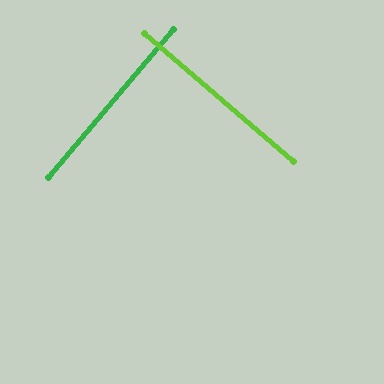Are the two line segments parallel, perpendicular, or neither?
Perpendicular — they meet at approximately 90°.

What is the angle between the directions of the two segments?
Approximately 90 degrees.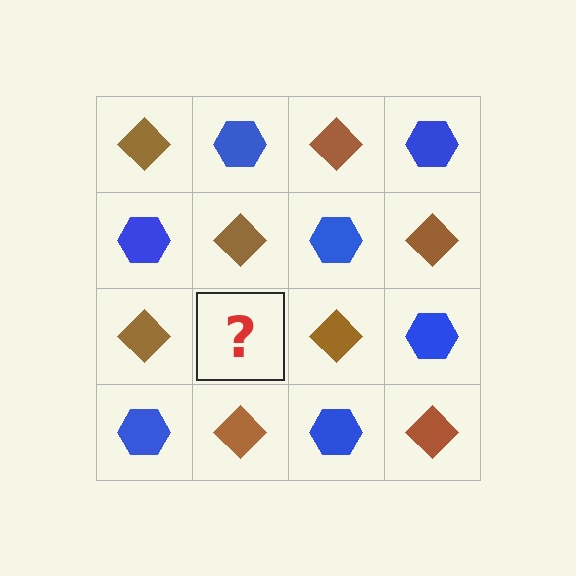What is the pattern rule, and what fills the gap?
The rule is that it alternates brown diamond and blue hexagon in a checkerboard pattern. The gap should be filled with a blue hexagon.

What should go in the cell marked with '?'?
The missing cell should contain a blue hexagon.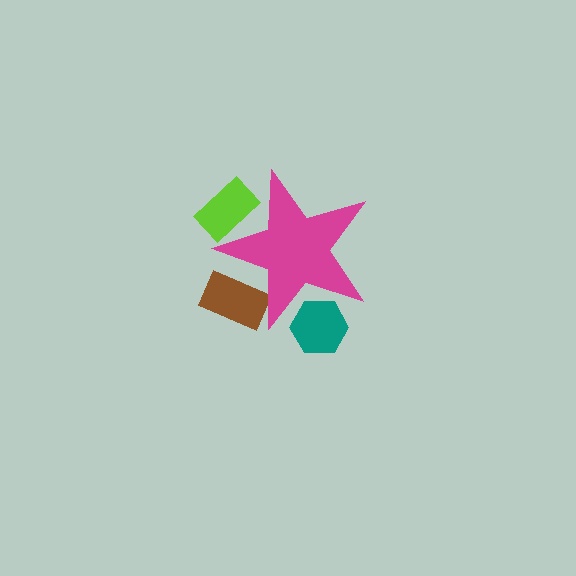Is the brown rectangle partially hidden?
Yes, the brown rectangle is partially hidden behind the magenta star.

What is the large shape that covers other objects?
A magenta star.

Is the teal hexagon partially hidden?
Yes, the teal hexagon is partially hidden behind the magenta star.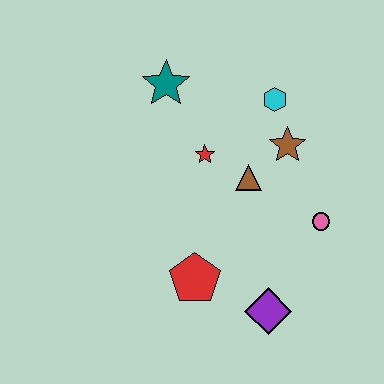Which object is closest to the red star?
The brown triangle is closest to the red star.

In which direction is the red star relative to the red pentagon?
The red star is above the red pentagon.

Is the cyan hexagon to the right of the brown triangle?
Yes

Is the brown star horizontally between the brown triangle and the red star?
No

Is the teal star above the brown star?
Yes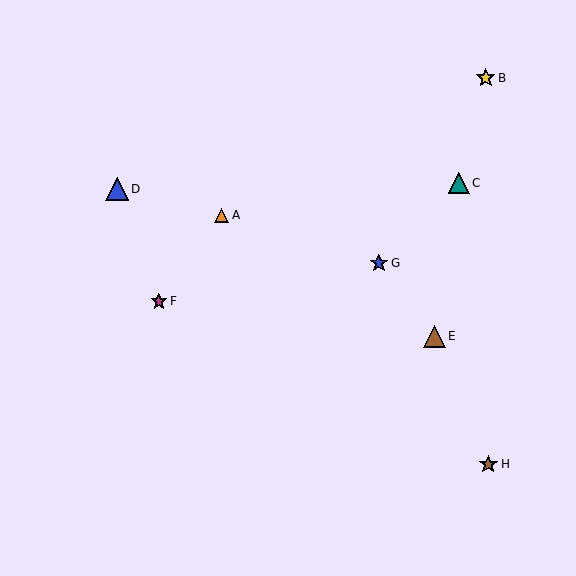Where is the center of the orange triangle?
The center of the orange triangle is at (221, 215).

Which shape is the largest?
The blue triangle (labeled D) is the largest.